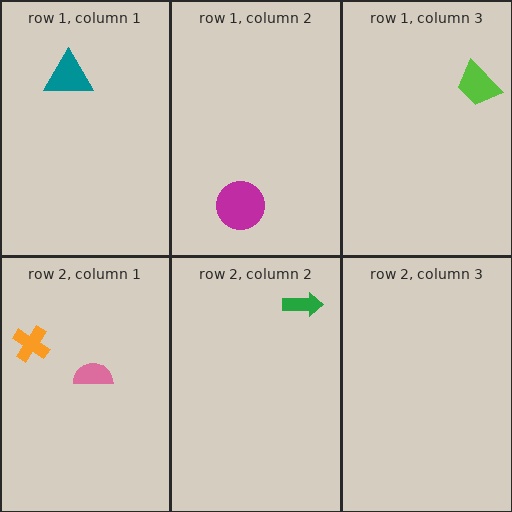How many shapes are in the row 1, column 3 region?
1.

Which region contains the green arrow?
The row 2, column 2 region.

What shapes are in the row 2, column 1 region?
The pink semicircle, the orange cross.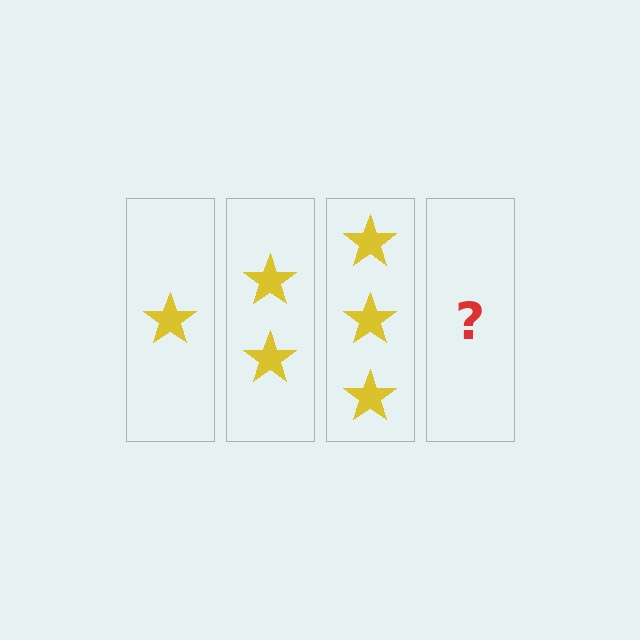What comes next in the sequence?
The next element should be 4 stars.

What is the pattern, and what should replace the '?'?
The pattern is that each step adds one more star. The '?' should be 4 stars.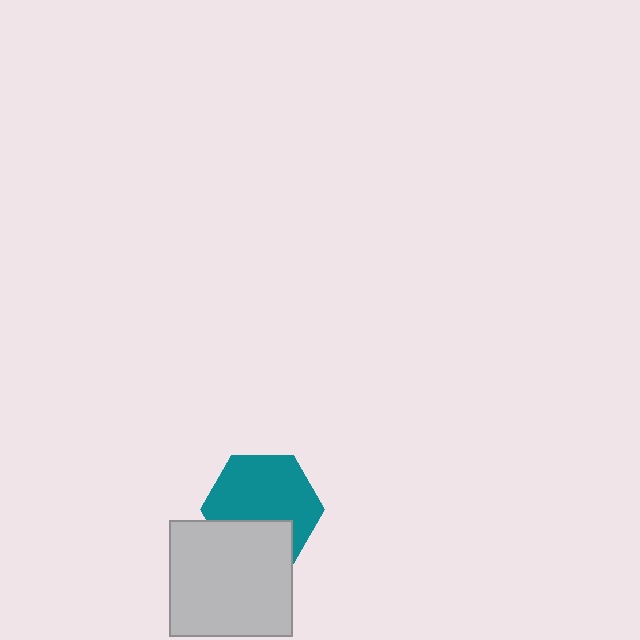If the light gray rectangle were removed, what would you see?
You would see the complete teal hexagon.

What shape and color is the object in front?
The object in front is a light gray rectangle.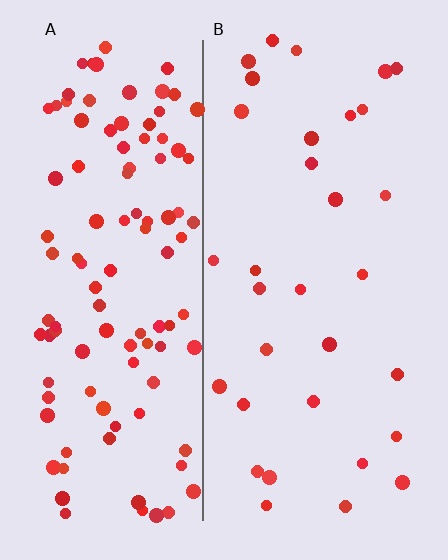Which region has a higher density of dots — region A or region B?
A (the left).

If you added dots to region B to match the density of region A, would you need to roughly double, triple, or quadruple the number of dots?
Approximately triple.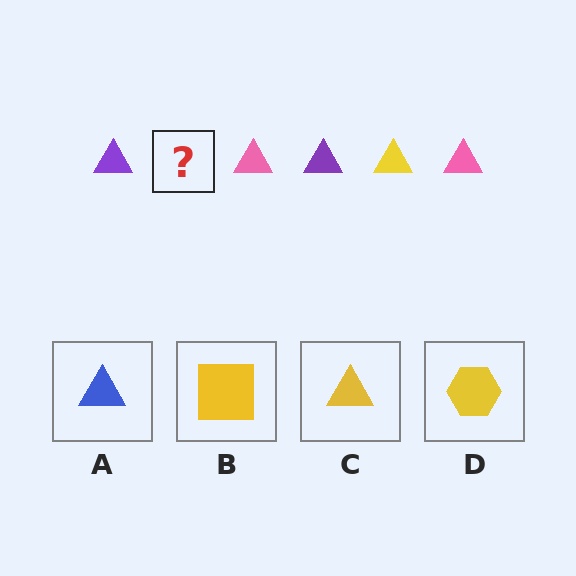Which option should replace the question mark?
Option C.